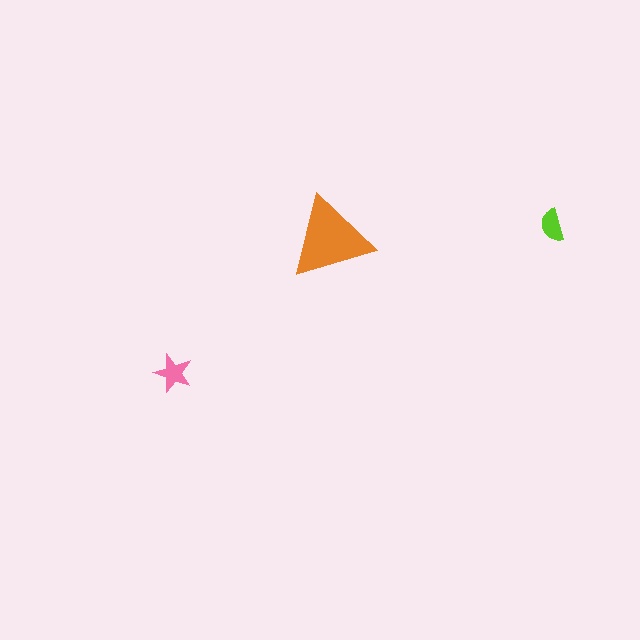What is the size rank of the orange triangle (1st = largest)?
1st.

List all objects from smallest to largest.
The lime semicircle, the pink star, the orange triangle.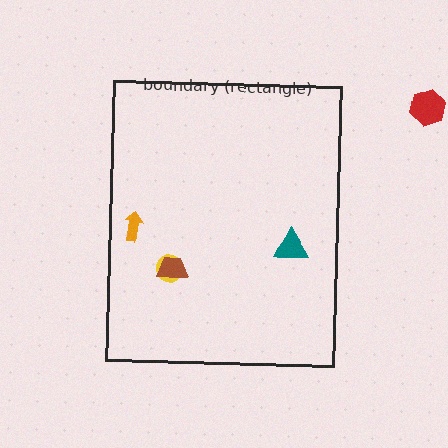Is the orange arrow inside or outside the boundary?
Inside.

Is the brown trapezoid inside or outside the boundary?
Inside.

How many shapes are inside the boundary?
4 inside, 1 outside.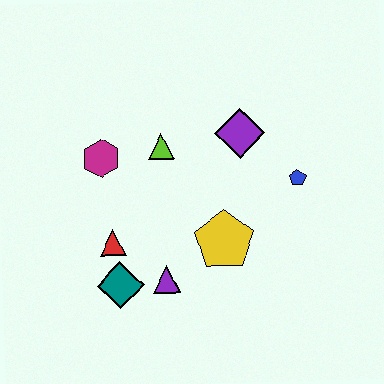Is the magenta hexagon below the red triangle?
No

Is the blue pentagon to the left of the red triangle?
No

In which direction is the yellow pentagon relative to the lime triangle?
The yellow pentagon is below the lime triangle.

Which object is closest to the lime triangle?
The magenta hexagon is closest to the lime triangle.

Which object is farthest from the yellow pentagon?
The magenta hexagon is farthest from the yellow pentagon.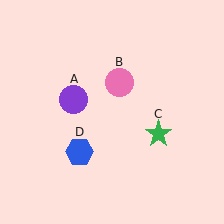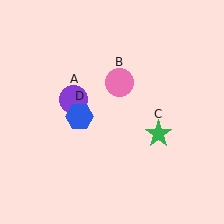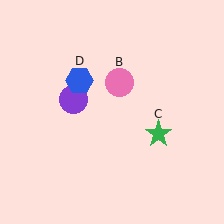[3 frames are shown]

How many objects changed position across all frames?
1 object changed position: blue hexagon (object D).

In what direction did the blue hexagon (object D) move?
The blue hexagon (object D) moved up.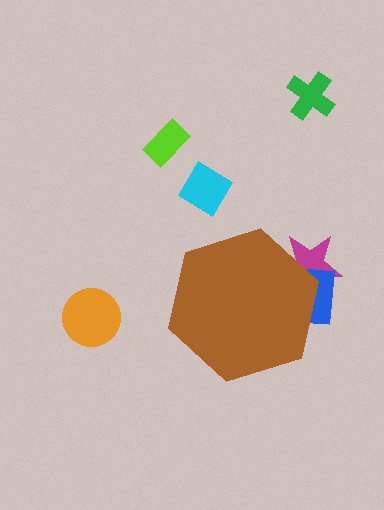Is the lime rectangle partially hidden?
No, the lime rectangle is fully visible.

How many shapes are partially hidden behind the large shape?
2 shapes are partially hidden.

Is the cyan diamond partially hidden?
No, the cyan diamond is fully visible.